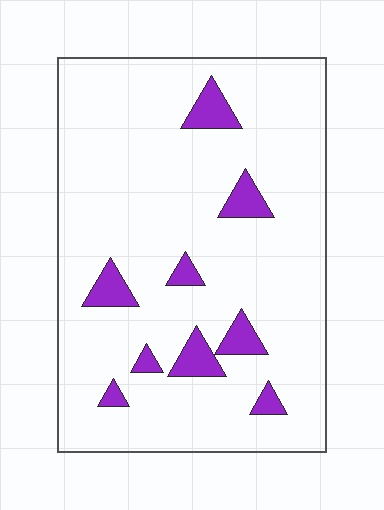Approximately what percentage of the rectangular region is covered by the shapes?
Approximately 10%.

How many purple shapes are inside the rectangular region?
9.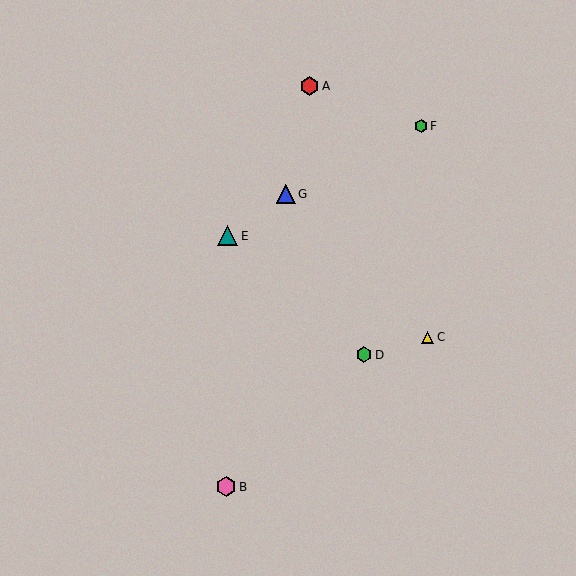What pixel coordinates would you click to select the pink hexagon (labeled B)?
Click at (226, 487) to select the pink hexagon B.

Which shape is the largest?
The pink hexagon (labeled B) is the largest.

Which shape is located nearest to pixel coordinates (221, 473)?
The pink hexagon (labeled B) at (226, 487) is nearest to that location.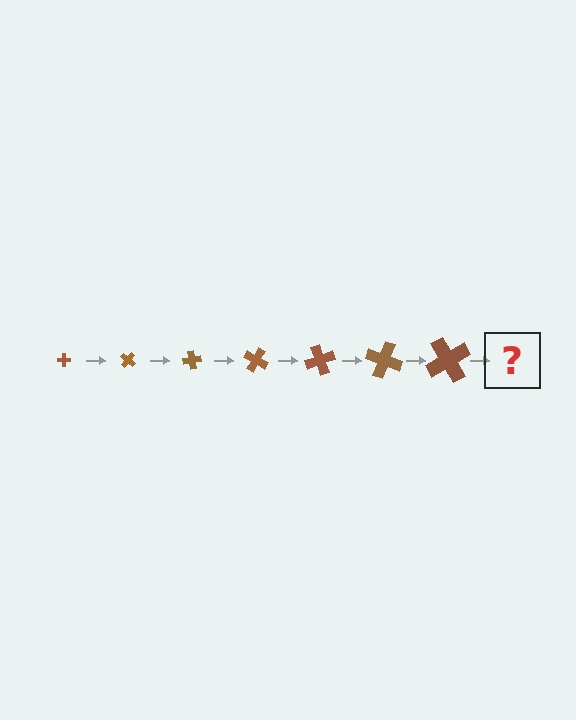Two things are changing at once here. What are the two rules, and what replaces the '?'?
The two rules are that the cross grows larger each step and it rotates 40 degrees each step. The '?' should be a cross, larger than the previous one and rotated 280 degrees from the start.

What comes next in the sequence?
The next element should be a cross, larger than the previous one and rotated 280 degrees from the start.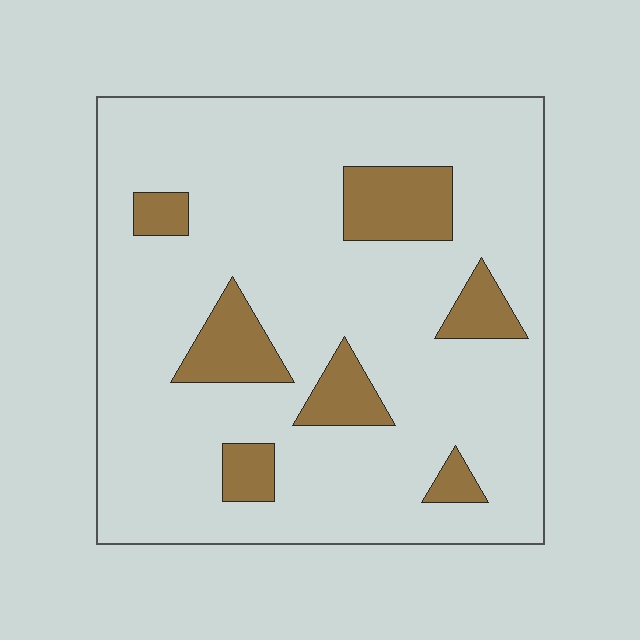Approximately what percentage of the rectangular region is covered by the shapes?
Approximately 15%.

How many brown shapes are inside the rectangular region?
7.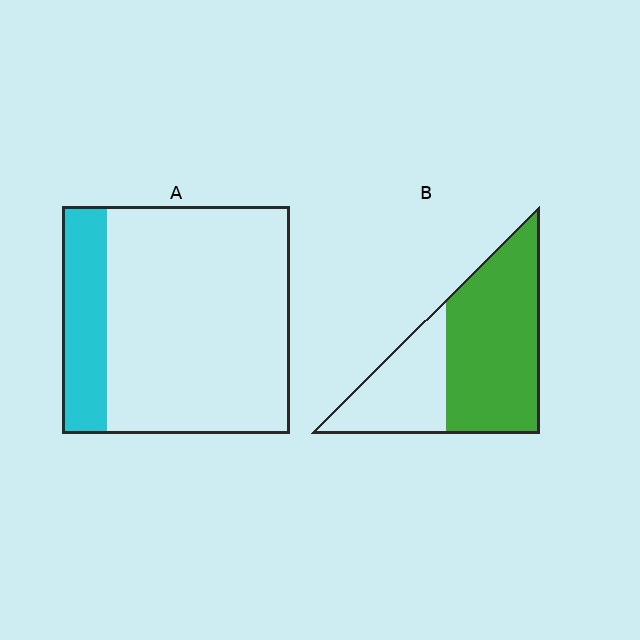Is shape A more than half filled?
No.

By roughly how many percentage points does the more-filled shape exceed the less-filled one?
By roughly 45 percentage points (B over A).